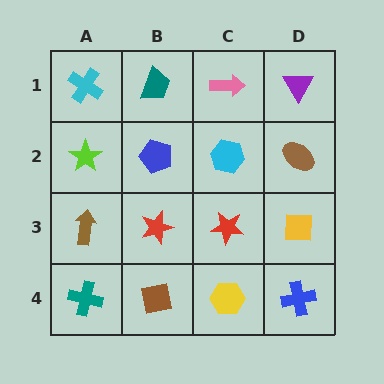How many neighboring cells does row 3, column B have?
4.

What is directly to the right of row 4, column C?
A blue cross.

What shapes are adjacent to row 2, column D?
A purple triangle (row 1, column D), a yellow square (row 3, column D), a cyan hexagon (row 2, column C).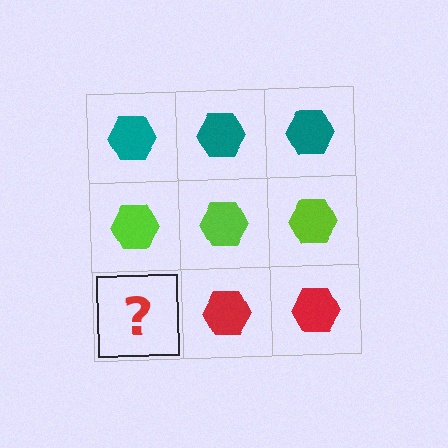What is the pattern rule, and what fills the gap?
The rule is that each row has a consistent color. The gap should be filled with a red hexagon.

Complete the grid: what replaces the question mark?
The question mark should be replaced with a red hexagon.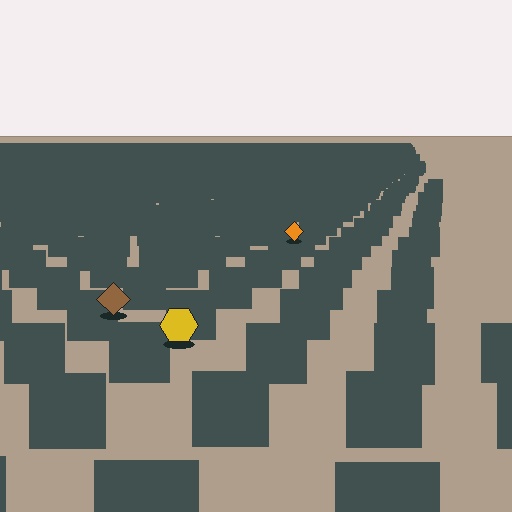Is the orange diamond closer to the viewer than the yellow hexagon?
No. The yellow hexagon is closer — you can tell from the texture gradient: the ground texture is coarser near it.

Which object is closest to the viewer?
The yellow hexagon is closest. The texture marks near it are larger and more spread out.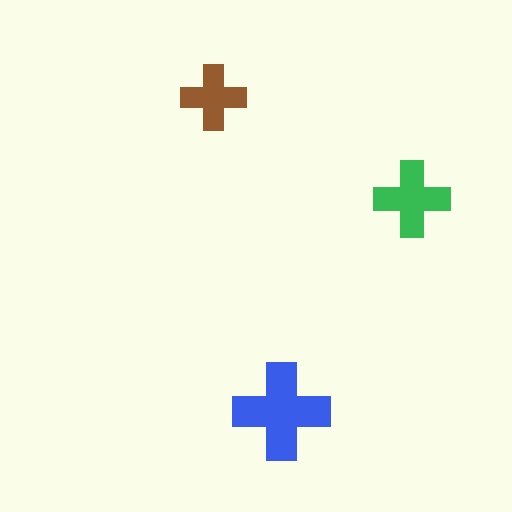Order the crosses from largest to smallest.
the blue one, the green one, the brown one.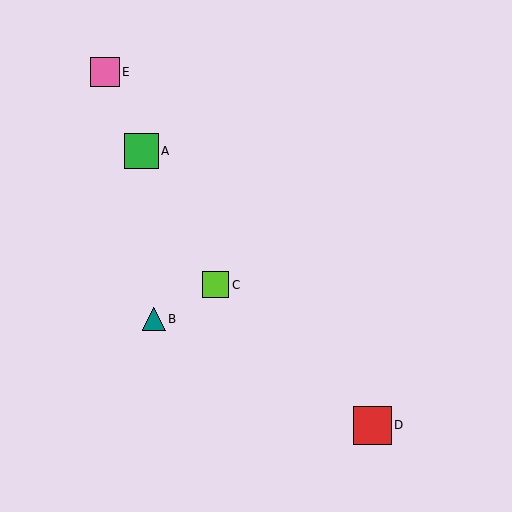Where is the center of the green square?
The center of the green square is at (141, 151).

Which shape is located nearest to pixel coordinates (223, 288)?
The lime square (labeled C) at (216, 285) is nearest to that location.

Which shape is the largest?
The red square (labeled D) is the largest.